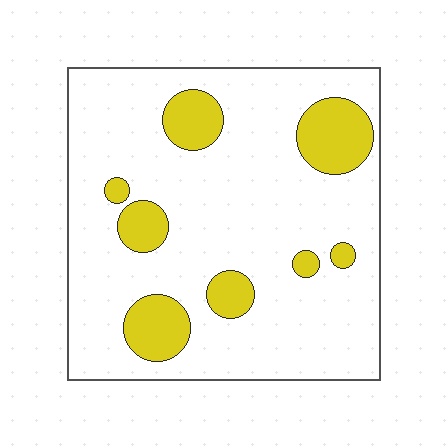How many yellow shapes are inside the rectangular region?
8.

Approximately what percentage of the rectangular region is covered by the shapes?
Approximately 15%.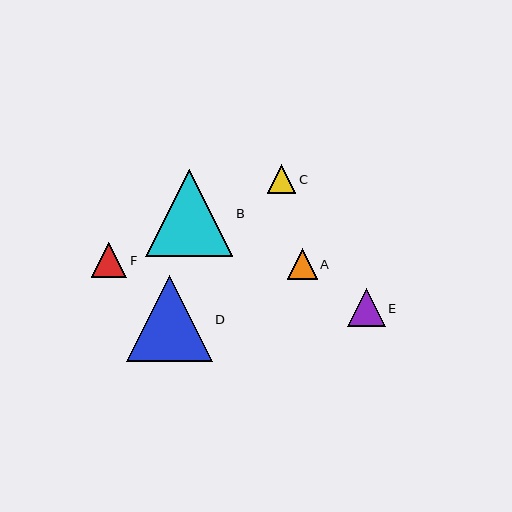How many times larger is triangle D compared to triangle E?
Triangle D is approximately 2.3 times the size of triangle E.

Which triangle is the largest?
Triangle B is the largest with a size of approximately 87 pixels.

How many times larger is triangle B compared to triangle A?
Triangle B is approximately 2.9 times the size of triangle A.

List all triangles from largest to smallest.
From largest to smallest: B, D, E, F, A, C.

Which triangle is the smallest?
Triangle C is the smallest with a size of approximately 28 pixels.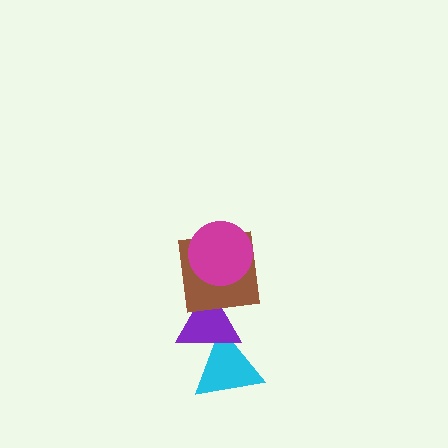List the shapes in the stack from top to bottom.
From top to bottom: the magenta circle, the brown square, the purple triangle, the cyan triangle.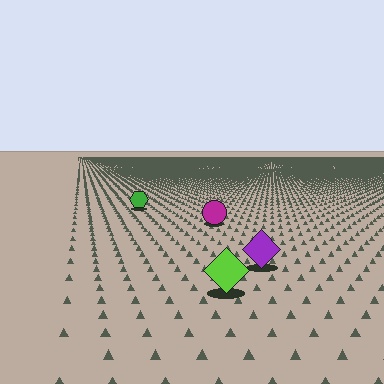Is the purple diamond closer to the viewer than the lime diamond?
No. The lime diamond is closer — you can tell from the texture gradient: the ground texture is coarser near it.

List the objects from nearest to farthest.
From nearest to farthest: the lime diamond, the purple diamond, the magenta circle, the green hexagon.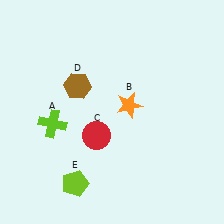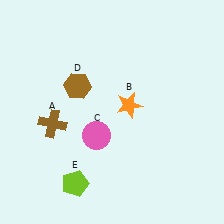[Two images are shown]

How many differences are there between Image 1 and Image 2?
There are 2 differences between the two images.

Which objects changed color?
A changed from lime to brown. C changed from red to pink.